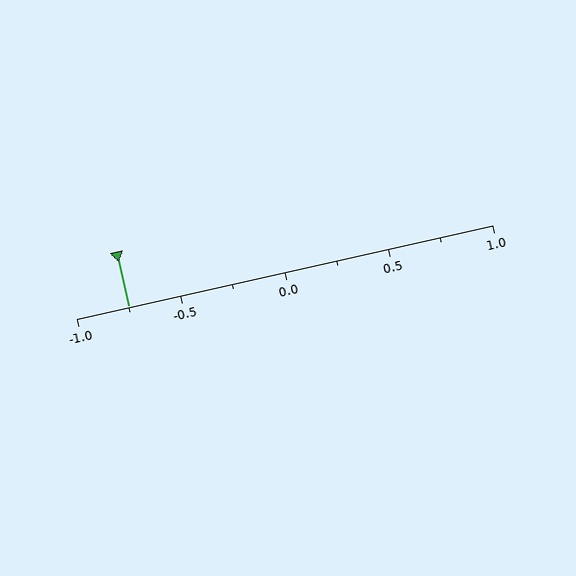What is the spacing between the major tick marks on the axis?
The major ticks are spaced 0.5 apart.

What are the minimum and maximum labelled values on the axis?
The axis runs from -1.0 to 1.0.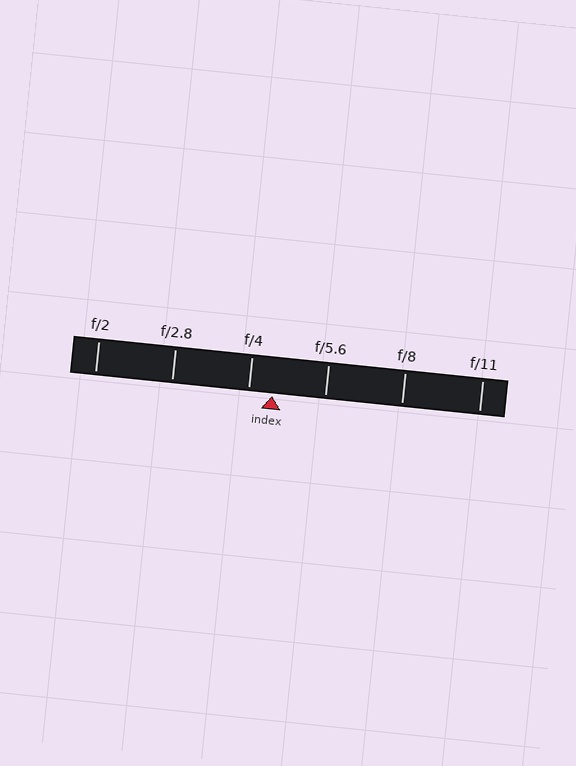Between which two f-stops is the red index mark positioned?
The index mark is between f/4 and f/5.6.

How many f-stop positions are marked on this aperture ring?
There are 6 f-stop positions marked.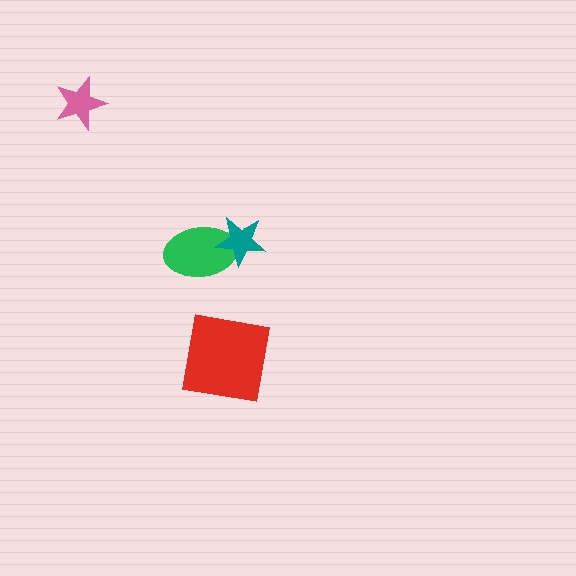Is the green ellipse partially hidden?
Yes, it is partially covered by another shape.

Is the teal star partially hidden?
No, no other shape covers it.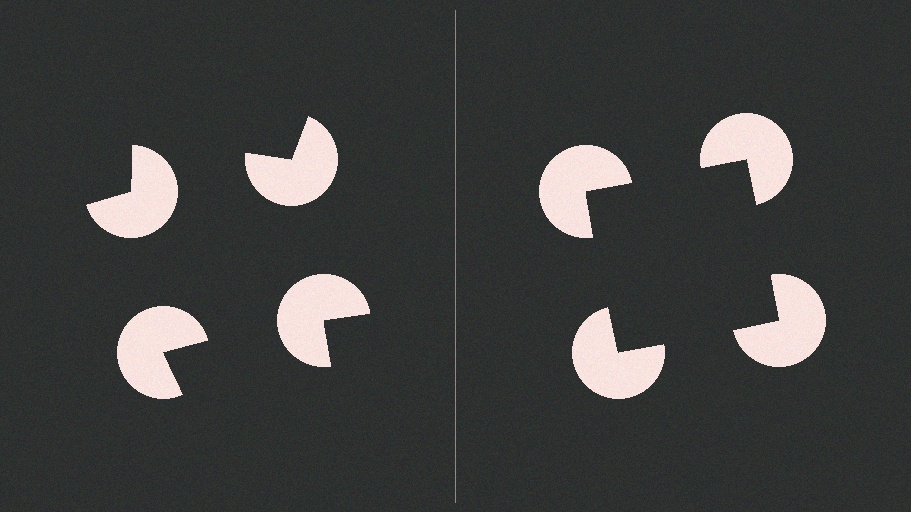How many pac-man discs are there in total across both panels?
8 — 4 on each side.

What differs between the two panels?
The pac-man discs are positioned identically on both sides; only the wedge orientations differ. On the right they align to a square; on the left they are misaligned.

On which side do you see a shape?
An illusory square appears on the right side. On the left side the wedge cuts are rotated, so no coherent shape forms.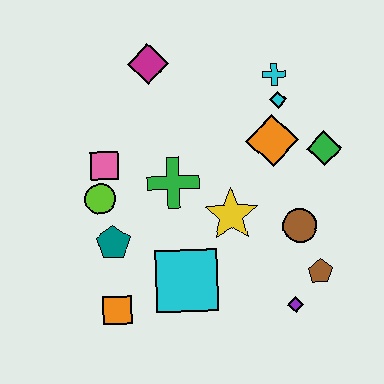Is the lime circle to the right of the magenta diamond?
No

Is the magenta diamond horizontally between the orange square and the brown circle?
Yes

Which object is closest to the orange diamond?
The cyan diamond is closest to the orange diamond.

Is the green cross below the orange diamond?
Yes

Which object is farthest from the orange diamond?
The orange square is farthest from the orange diamond.